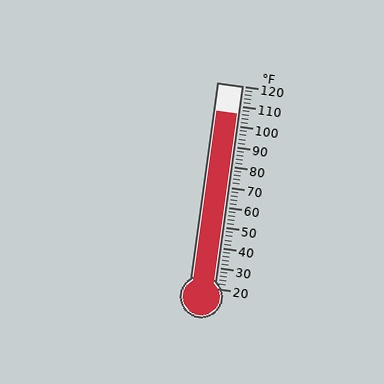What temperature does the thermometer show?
The thermometer shows approximately 106°F.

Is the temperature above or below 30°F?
The temperature is above 30°F.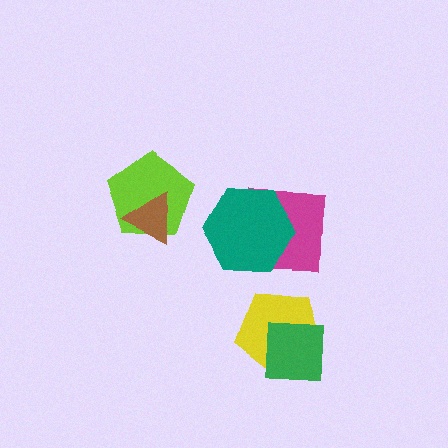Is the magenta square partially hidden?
Yes, it is partially covered by another shape.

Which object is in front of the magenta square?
The teal hexagon is in front of the magenta square.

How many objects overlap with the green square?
1 object overlaps with the green square.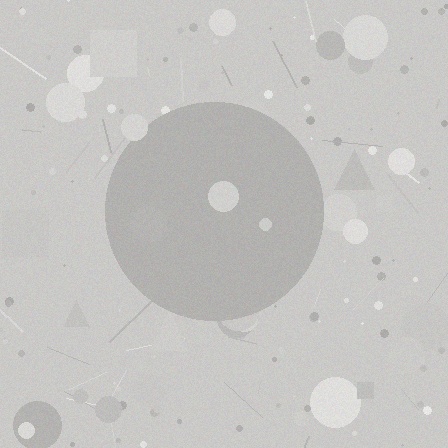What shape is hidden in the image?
A circle is hidden in the image.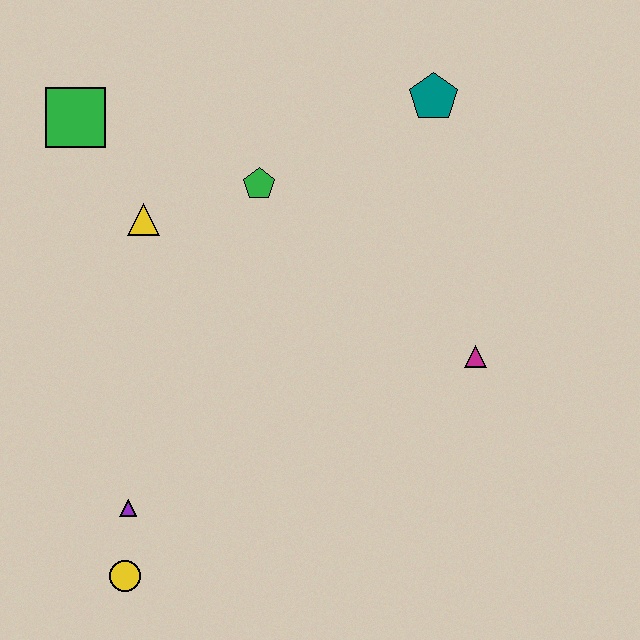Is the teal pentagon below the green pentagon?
No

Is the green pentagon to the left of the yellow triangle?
No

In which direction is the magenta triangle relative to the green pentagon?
The magenta triangle is to the right of the green pentagon.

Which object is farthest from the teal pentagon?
The yellow circle is farthest from the teal pentagon.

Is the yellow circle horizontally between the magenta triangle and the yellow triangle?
No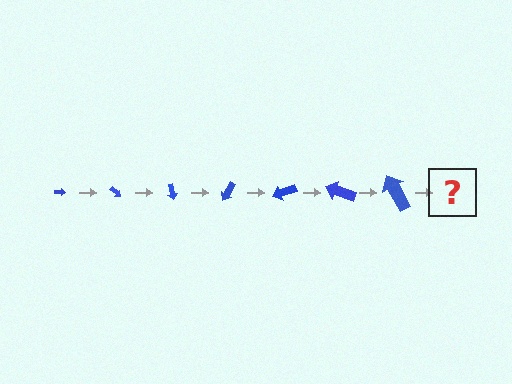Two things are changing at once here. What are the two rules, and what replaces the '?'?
The two rules are that the arrow grows larger each step and it rotates 40 degrees each step. The '?' should be an arrow, larger than the previous one and rotated 280 degrees from the start.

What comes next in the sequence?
The next element should be an arrow, larger than the previous one and rotated 280 degrees from the start.